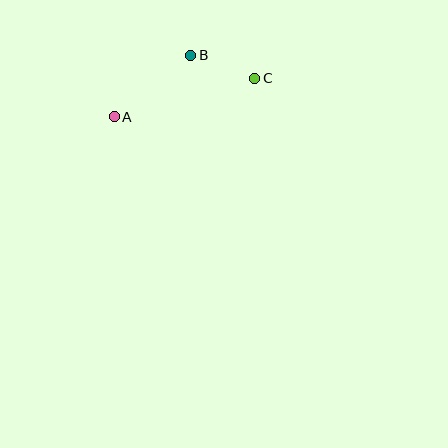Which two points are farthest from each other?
Points A and C are farthest from each other.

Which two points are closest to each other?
Points B and C are closest to each other.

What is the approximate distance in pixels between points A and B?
The distance between A and B is approximately 98 pixels.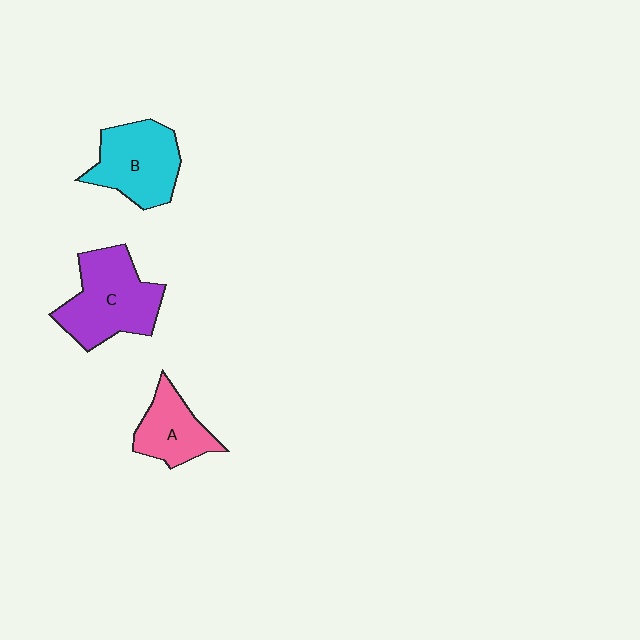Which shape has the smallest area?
Shape A (pink).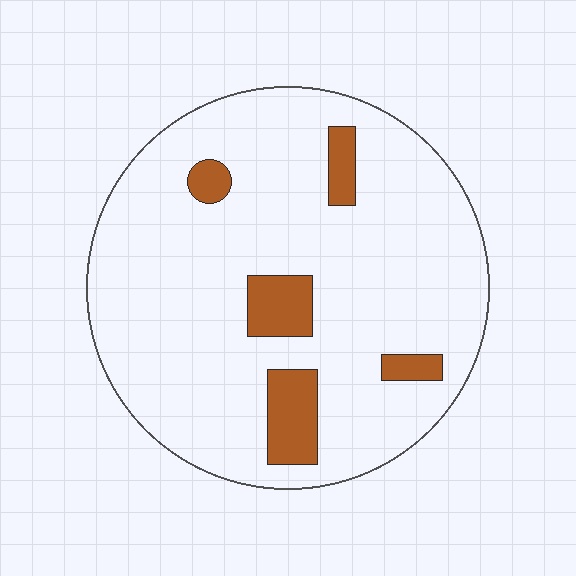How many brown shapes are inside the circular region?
5.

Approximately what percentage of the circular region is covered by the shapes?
Approximately 10%.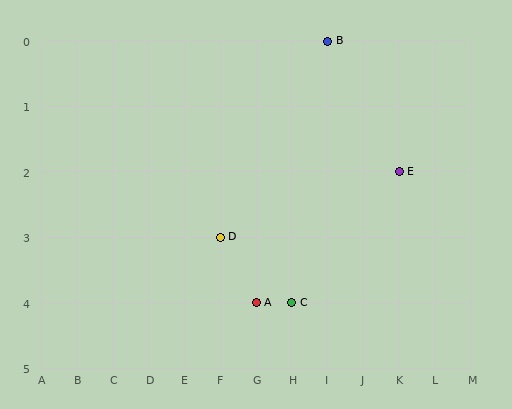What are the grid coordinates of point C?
Point C is at grid coordinates (H, 4).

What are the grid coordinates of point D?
Point D is at grid coordinates (F, 3).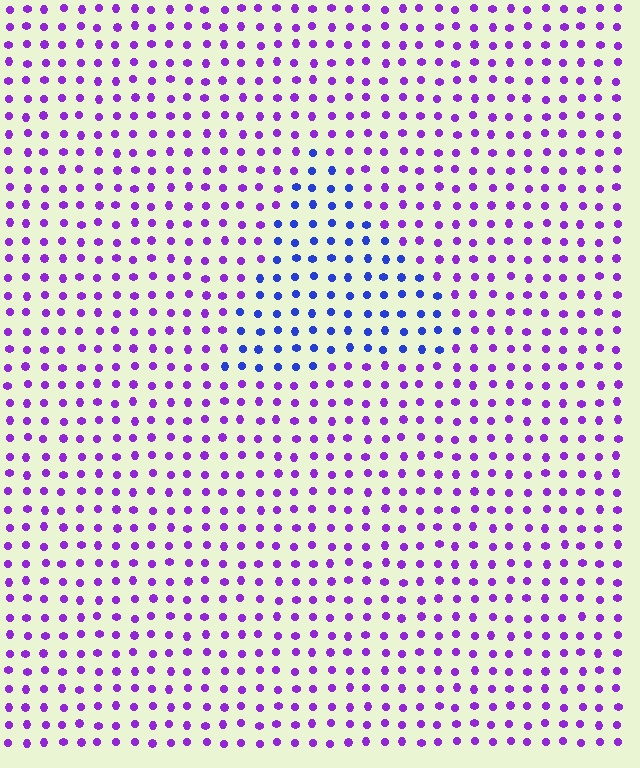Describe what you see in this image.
The image is filled with small purple elements in a uniform arrangement. A triangle-shaped region is visible where the elements are tinted to a slightly different hue, forming a subtle color boundary.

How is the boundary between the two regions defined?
The boundary is defined purely by a slight shift in hue (about 45 degrees). Spacing, size, and orientation are identical on both sides.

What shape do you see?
I see a triangle.